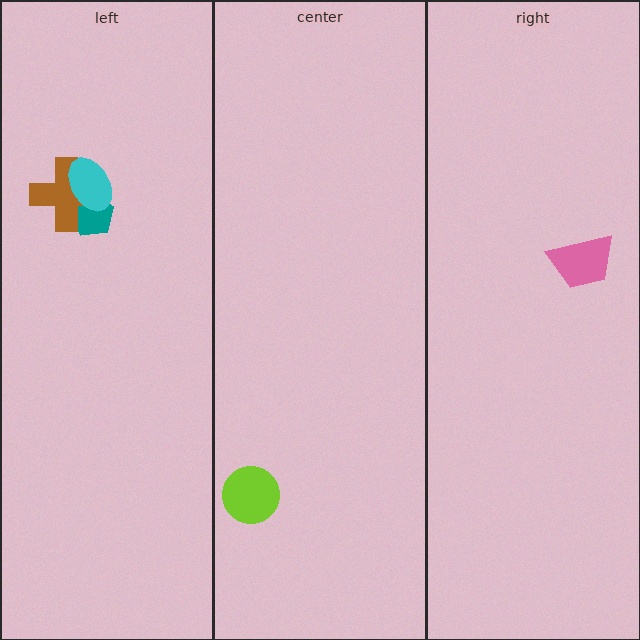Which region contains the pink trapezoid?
The right region.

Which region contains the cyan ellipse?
The left region.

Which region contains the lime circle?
The center region.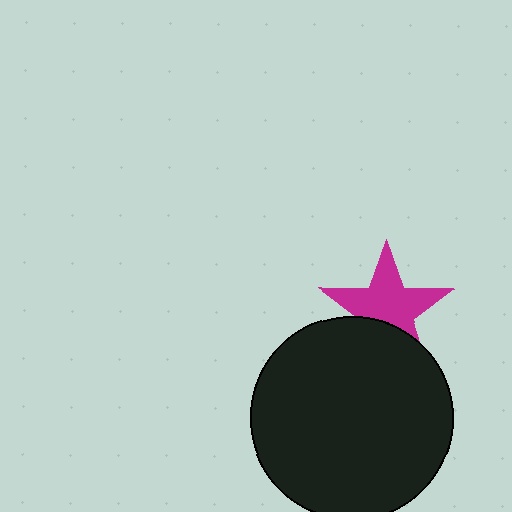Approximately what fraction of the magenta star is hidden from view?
Roughly 32% of the magenta star is hidden behind the black circle.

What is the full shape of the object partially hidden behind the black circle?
The partially hidden object is a magenta star.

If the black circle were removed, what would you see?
You would see the complete magenta star.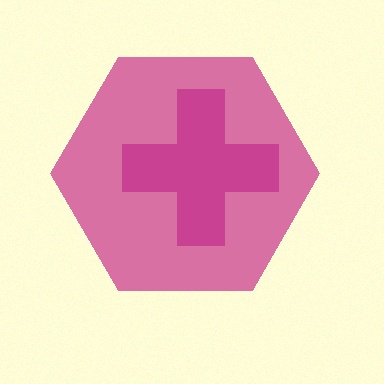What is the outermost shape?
The pink hexagon.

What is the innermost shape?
The magenta cross.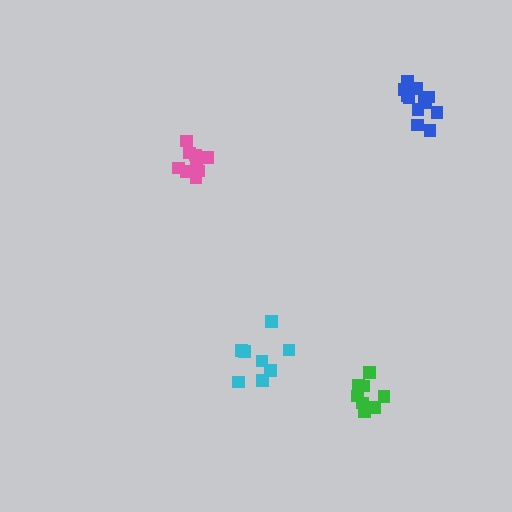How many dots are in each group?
Group 1: 8 dots, Group 2: 10 dots, Group 3: 8 dots, Group 4: 12 dots (38 total).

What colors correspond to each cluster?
The clusters are colored: cyan, pink, green, blue.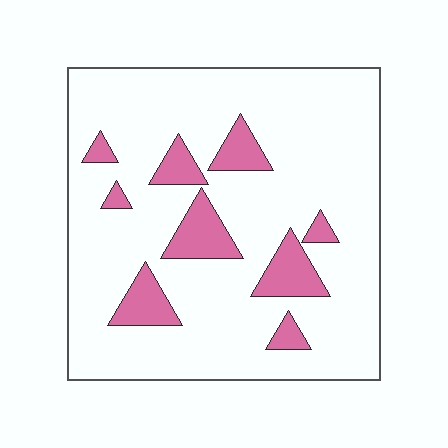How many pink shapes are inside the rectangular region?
9.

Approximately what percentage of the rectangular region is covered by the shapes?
Approximately 15%.